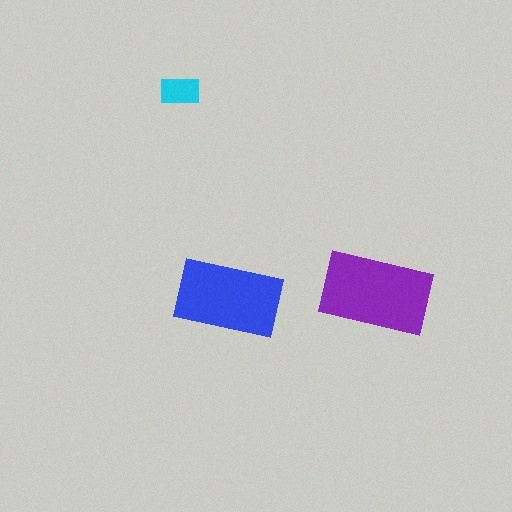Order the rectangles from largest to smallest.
the purple one, the blue one, the cyan one.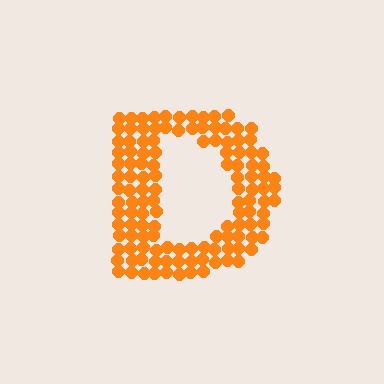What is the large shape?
The large shape is the letter D.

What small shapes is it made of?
It is made of small circles.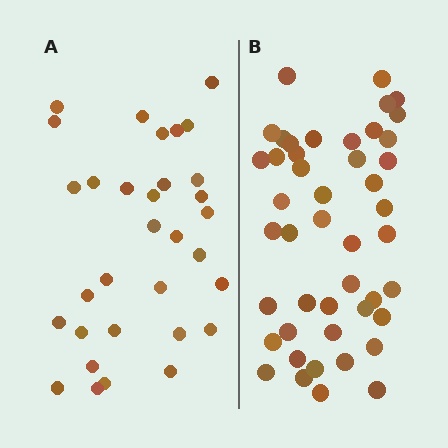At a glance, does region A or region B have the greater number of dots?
Region B (the right region) has more dots.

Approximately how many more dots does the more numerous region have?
Region B has approximately 15 more dots than region A.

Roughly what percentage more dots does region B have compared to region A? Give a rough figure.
About 45% more.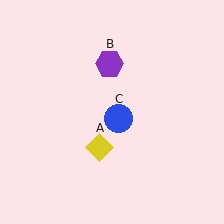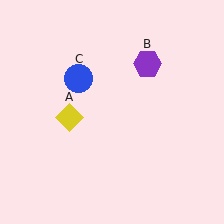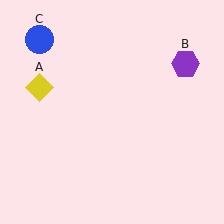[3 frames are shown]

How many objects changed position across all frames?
3 objects changed position: yellow diamond (object A), purple hexagon (object B), blue circle (object C).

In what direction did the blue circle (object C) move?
The blue circle (object C) moved up and to the left.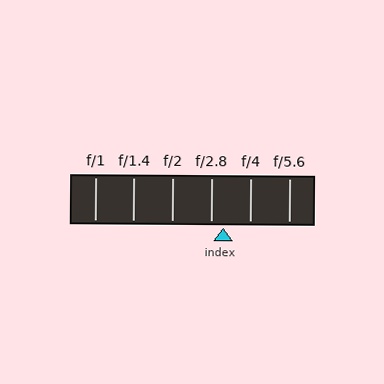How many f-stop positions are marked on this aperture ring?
There are 6 f-stop positions marked.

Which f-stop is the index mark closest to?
The index mark is closest to f/2.8.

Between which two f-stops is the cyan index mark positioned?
The index mark is between f/2.8 and f/4.